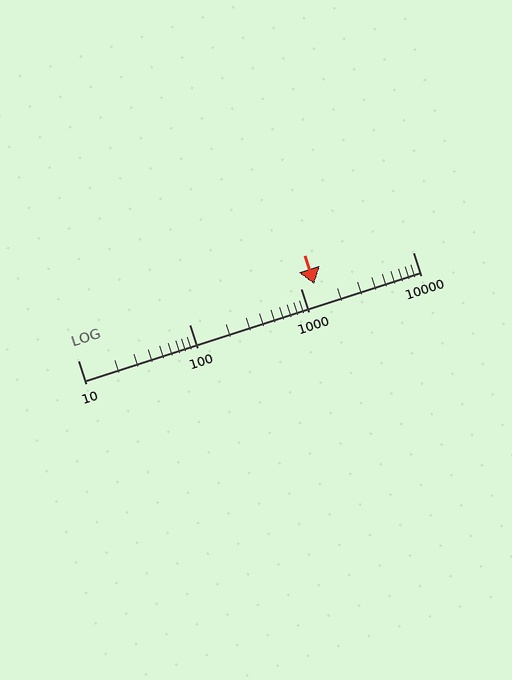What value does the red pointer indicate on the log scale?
The pointer indicates approximately 1300.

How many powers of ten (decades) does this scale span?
The scale spans 3 decades, from 10 to 10000.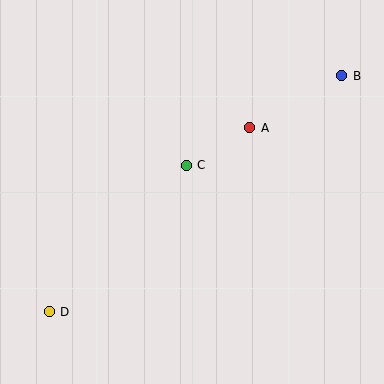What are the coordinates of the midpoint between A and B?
The midpoint between A and B is at (296, 102).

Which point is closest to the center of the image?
Point C at (186, 165) is closest to the center.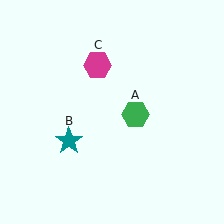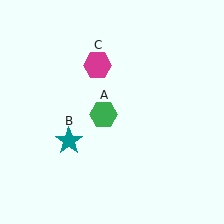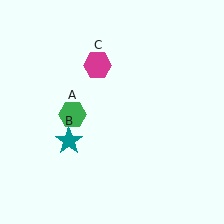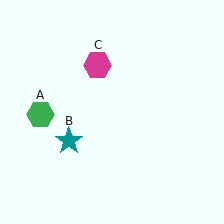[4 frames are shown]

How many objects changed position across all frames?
1 object changed position: green hexagon (object A).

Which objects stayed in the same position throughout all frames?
Teal star (object B) and magenta hexagon (object C) remained stationary.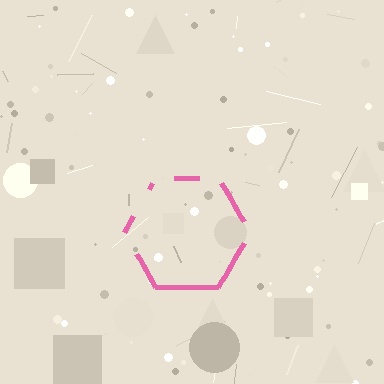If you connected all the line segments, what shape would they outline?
They would outline a hexagon.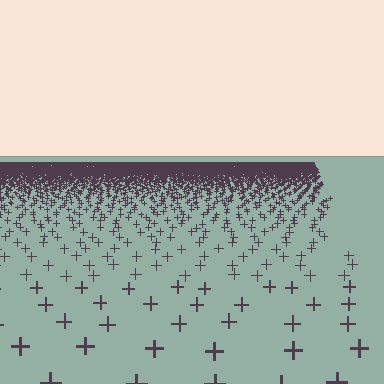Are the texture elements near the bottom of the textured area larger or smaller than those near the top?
Larger. Near the bottom, elements are closer to the viewer and appear at a bigger on-screen size.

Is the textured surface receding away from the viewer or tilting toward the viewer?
The surface is receding away from the viewer. Texture elements get smaller and denser toward the top.